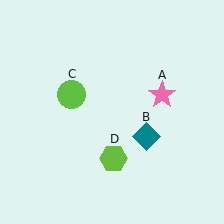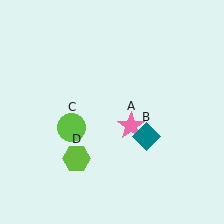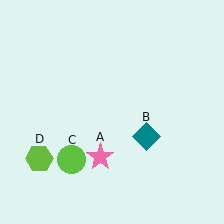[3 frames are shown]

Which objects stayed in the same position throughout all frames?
Teal diamond (object B) remained stationary.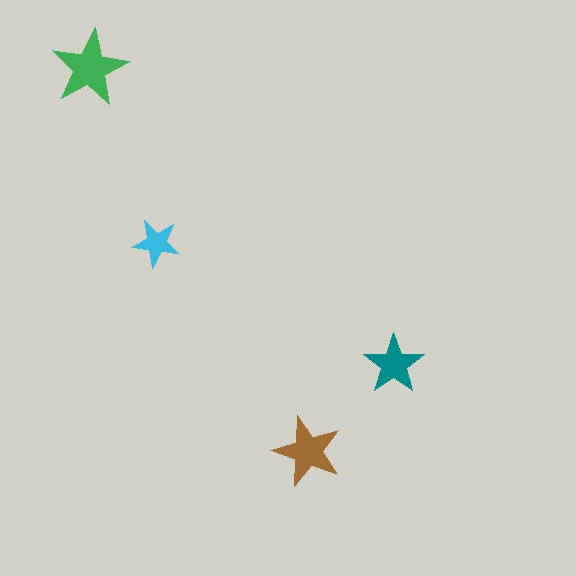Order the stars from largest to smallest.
the green one, the brown one, the teal one, the cyan one.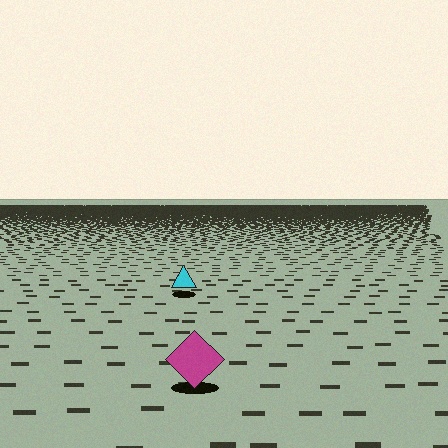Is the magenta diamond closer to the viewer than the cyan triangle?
Yes. The magenta diamond is closer — you can tell from the texture gradient: the ground texture is coarser near it.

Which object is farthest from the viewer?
The cyan triangle is farthest from the viewer. It appears smaller and the ground texture around it is denser.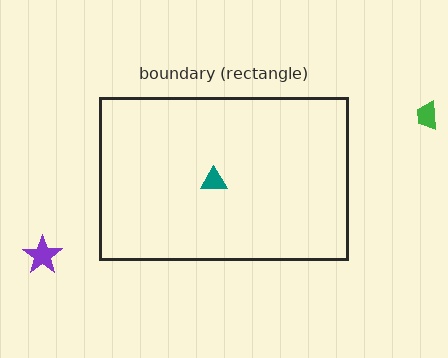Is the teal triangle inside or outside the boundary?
Inside.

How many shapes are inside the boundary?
1 inside, 2 outside.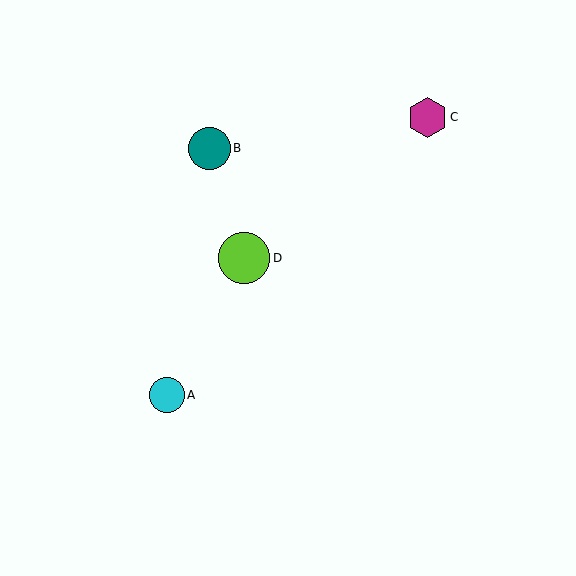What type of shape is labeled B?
Shape B is a teal circle.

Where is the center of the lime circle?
The center of the lime circle is at (244, 258).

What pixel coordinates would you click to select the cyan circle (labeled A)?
Click at (167, 395) to select the cyan circle A.